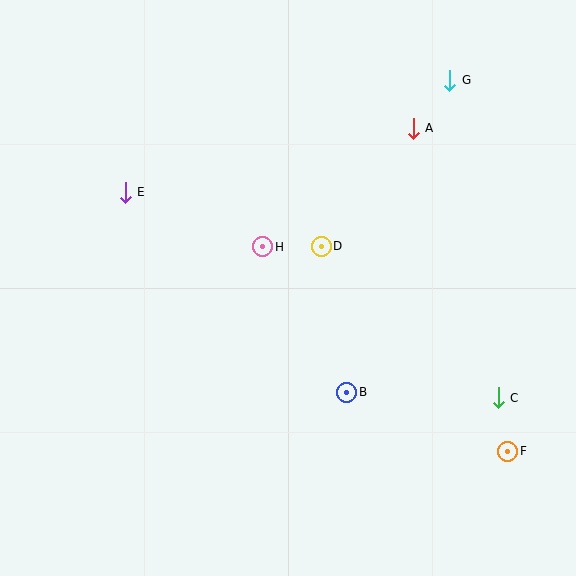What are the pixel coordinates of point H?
Point H is at (263, 247).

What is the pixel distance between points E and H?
The distance between E and H is 148 pixels.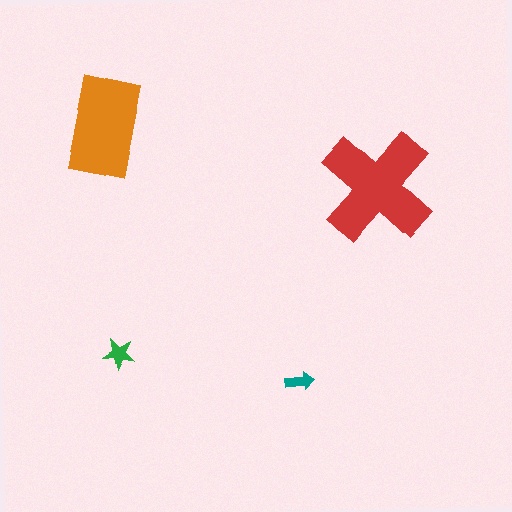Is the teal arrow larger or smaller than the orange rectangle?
Smaller.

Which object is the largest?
The red cross.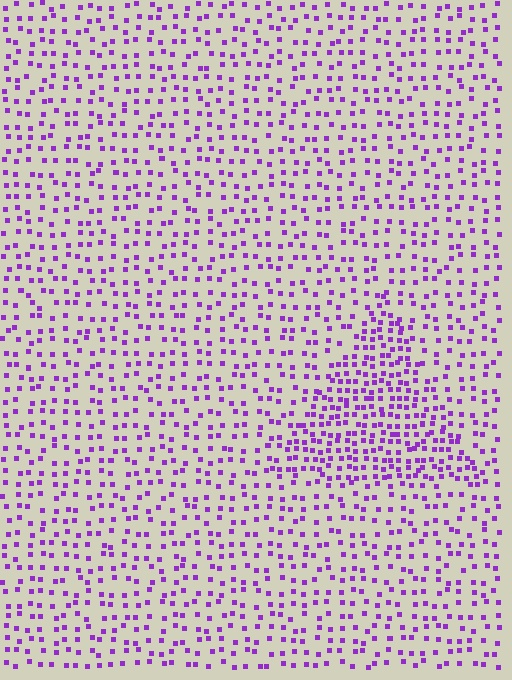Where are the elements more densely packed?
The elements are more densely packed inside the triangle boundary.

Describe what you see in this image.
The image contains small purple elements arranged at two different densities. A triangle-shaped region is visible where the elements are more densely packed than the surrounding area.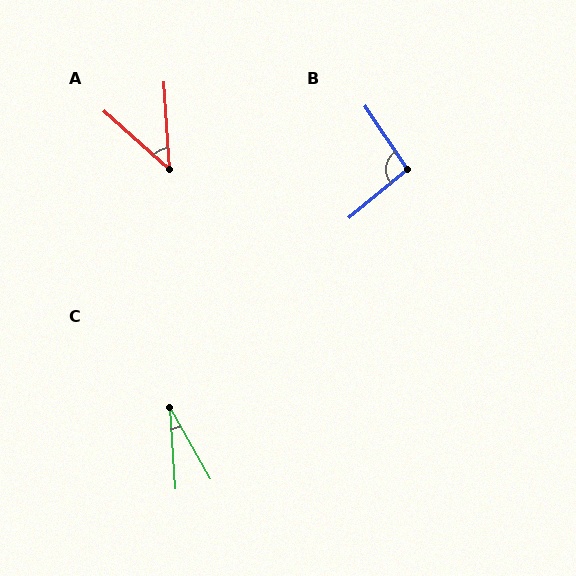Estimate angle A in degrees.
Approximately 44 degrees.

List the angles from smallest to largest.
C (26°), A (44°), B (96°).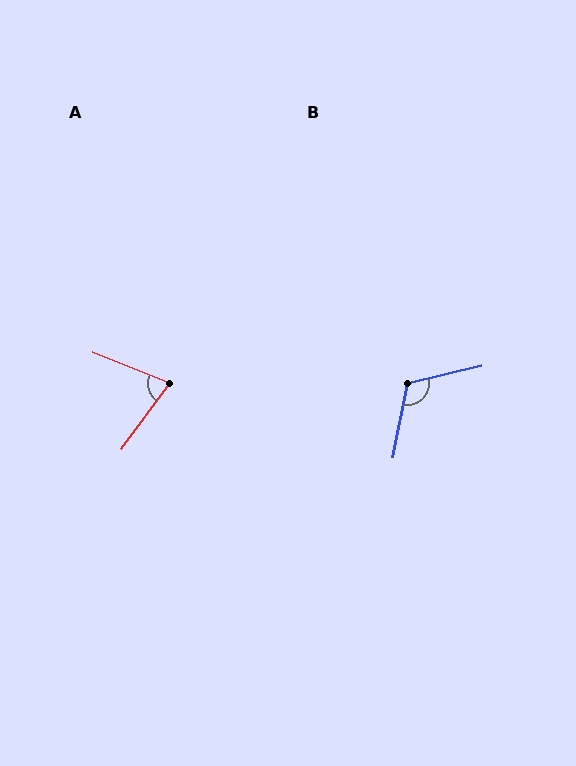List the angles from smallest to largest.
A (76°), B (114°).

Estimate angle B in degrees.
Approximately 114 degrees.